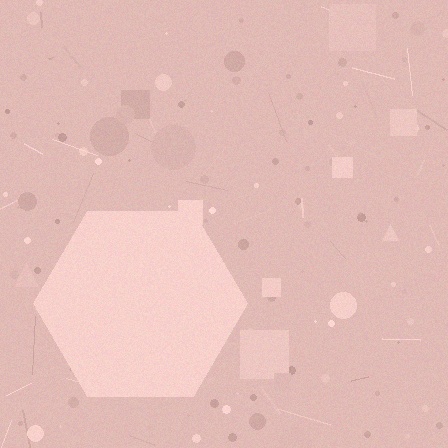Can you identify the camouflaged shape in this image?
The camouflaged shape is a hexagon.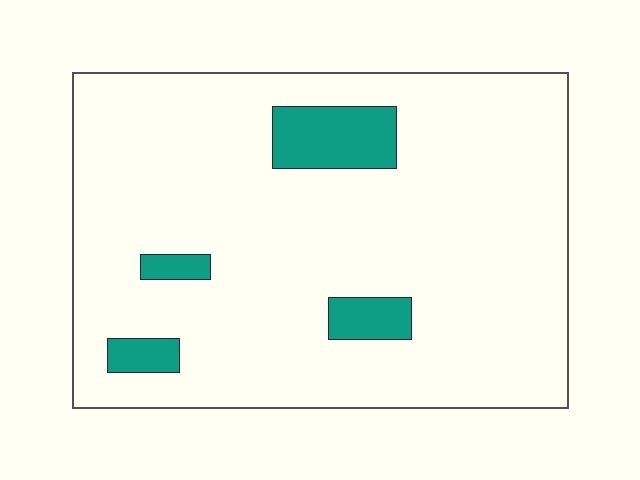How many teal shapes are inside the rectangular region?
4.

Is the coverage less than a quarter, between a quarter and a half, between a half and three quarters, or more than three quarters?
Less than a quarter.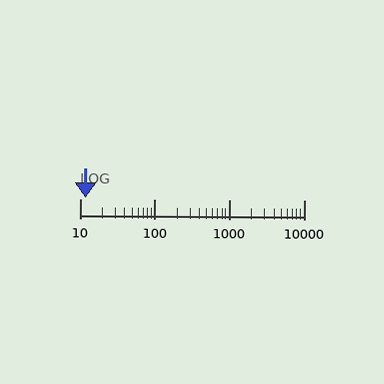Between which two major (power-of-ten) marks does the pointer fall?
The pointer is between 10 and 100.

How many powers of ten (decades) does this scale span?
The scale spans 3 decades, from 10 to 10000.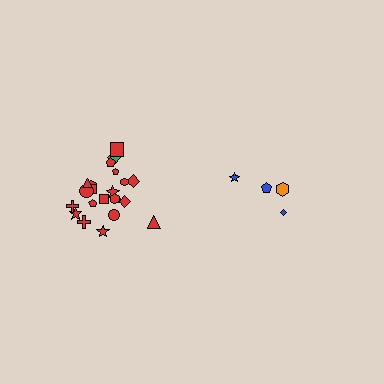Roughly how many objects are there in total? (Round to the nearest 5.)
Roughly 25 objects in total.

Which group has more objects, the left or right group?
The left group.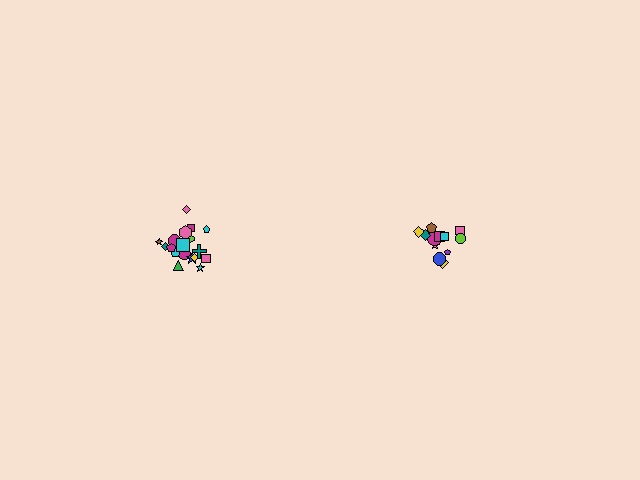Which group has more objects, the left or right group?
The left group.